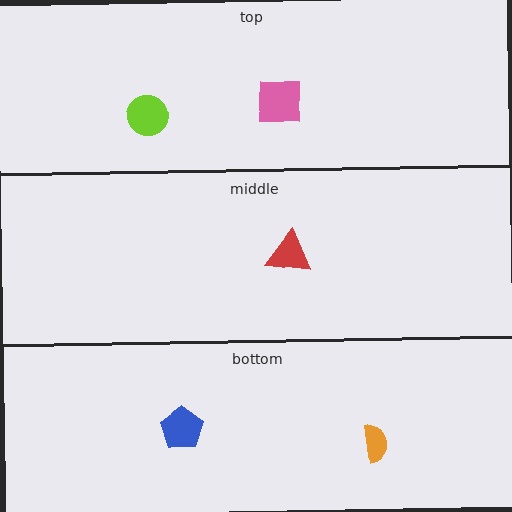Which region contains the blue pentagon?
The bottom region.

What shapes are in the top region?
The pink square, the lime circle.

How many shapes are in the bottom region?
2.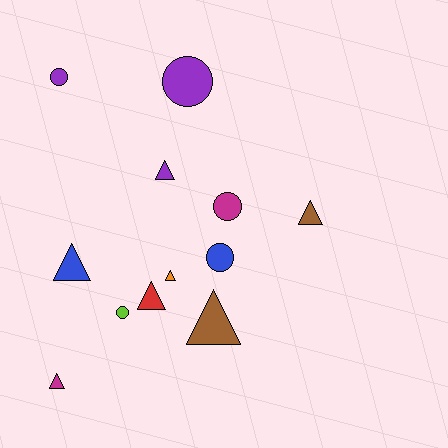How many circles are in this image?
There are 5 circles.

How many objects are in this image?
There are 12 objects.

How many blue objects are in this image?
There are 2 blue objects.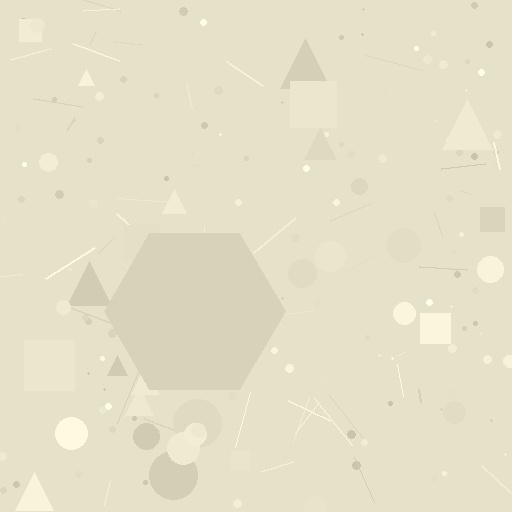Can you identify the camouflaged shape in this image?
The camouflaged shape is a hexagon.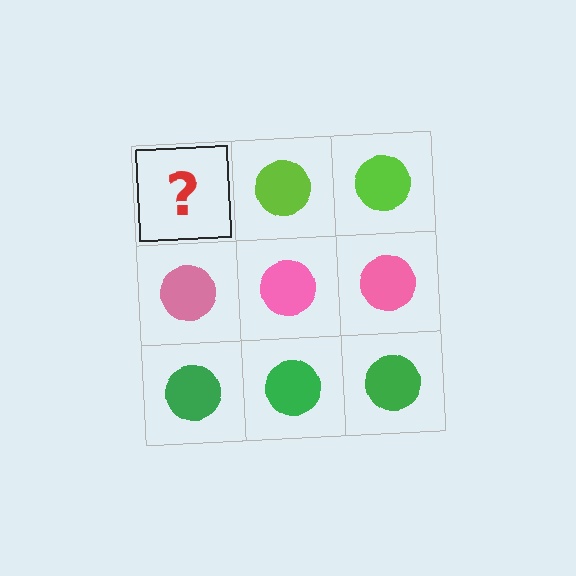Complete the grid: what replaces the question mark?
The question mark should be replaced with a lime circle.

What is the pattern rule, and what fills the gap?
The rule is that each row has a consistent color. The gap should be filled with a lime circle.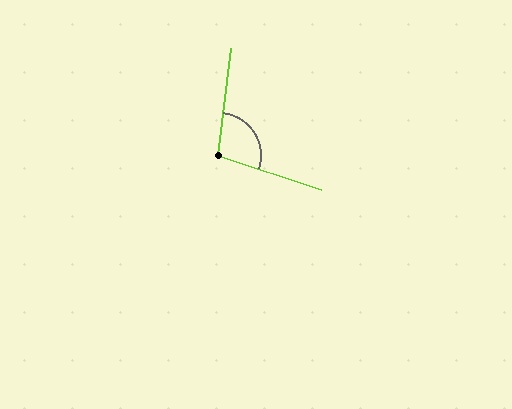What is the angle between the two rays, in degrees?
Approximately 102 degrees.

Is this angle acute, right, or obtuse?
It is obtuse.